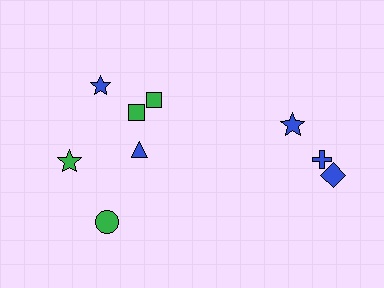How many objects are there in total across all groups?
There are 9 objects.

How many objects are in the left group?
There are 6 objects.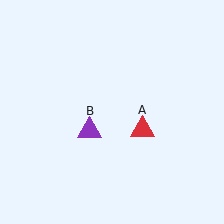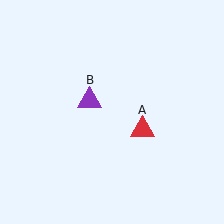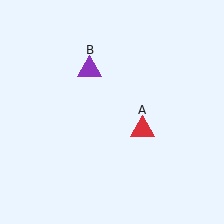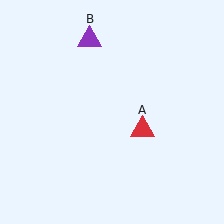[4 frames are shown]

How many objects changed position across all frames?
1 object changed position: purple triangle (object B).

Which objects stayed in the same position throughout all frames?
Red triangle (object A) remained stationary.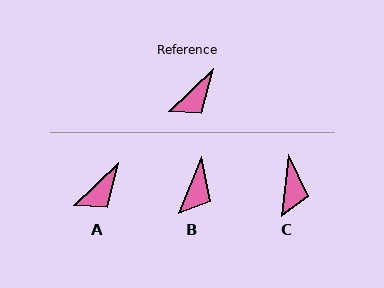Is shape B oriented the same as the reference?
No, it is off by about 25 degrees.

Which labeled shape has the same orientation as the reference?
A.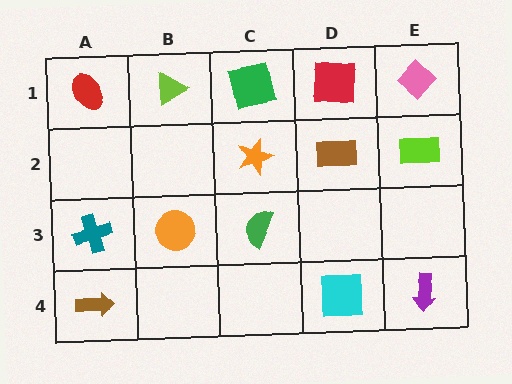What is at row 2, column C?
An orange star.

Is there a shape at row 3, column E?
No, that cell is empty.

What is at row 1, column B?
A lime triangle.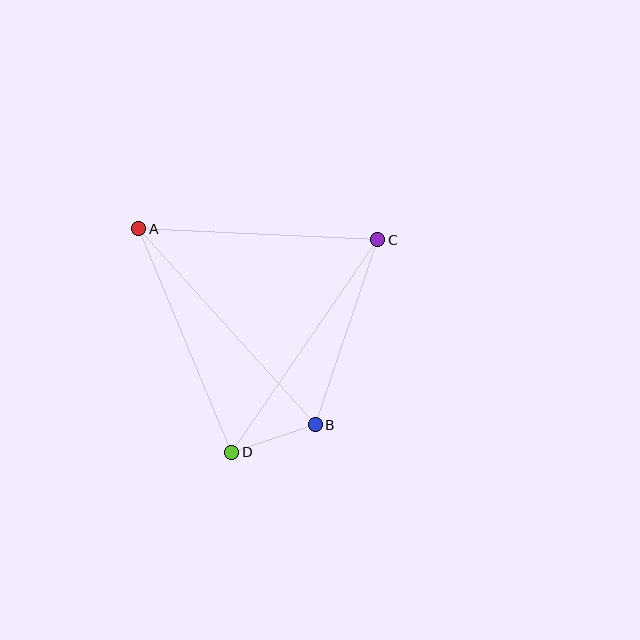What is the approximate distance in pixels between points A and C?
The distance between A and C is approximately 240 pixels.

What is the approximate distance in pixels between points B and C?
The distance between B and C is approximately 195 pixels.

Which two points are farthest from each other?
Points A and B are farthest from each other.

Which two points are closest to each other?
Points B and D are closest to each other.